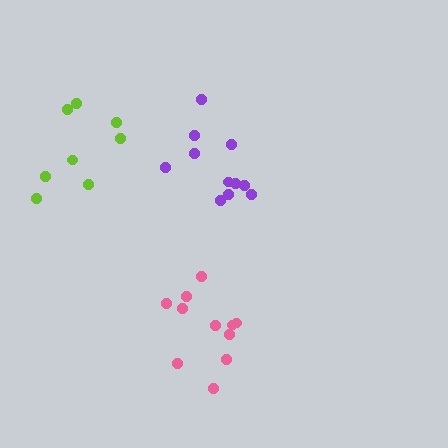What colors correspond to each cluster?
The clusters are colored: purple, lime, pink.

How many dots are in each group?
Group 1: 11 dots, Group 2: 8 dots, Group 3: 11 dots (30 total).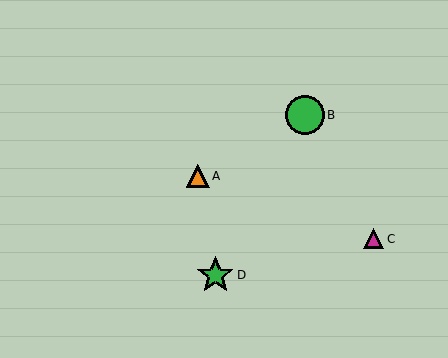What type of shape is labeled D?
Shape D is a green star.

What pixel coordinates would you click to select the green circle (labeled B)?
Click at (305, 115) to select the green circle B.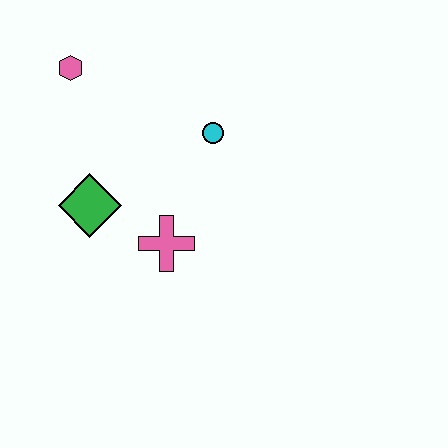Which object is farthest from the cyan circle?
The pink hexagon is farthest from the cyan circle.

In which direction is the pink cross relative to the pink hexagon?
The pink cross is below the pink hexagon.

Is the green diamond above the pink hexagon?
No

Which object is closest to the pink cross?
The green diamond is closest to the pink cross.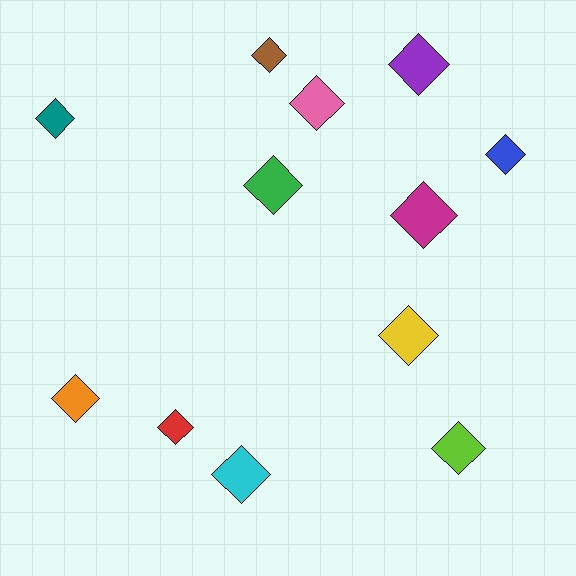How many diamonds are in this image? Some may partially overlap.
There are 12 diamonds.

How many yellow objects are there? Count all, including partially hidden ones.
There is 1 yellow object.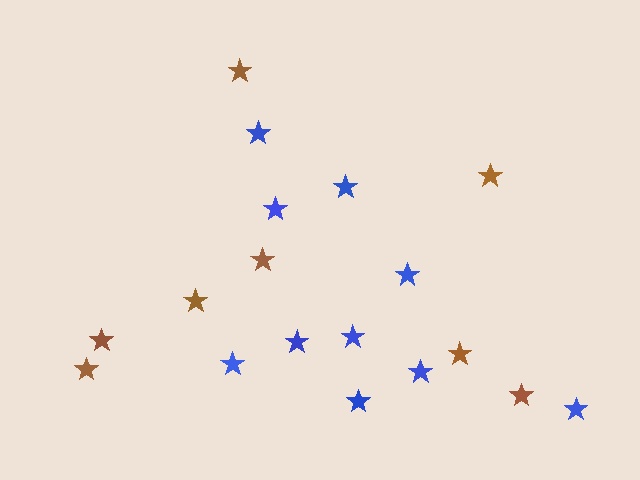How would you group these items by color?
There are 2 groups: one group of blue stars (10) and one group of brown stars (8).